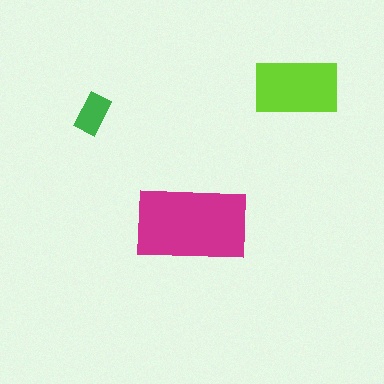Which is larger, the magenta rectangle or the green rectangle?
The magenta one.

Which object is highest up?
The lime rectangle is topmost.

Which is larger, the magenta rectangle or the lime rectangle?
The magenta one.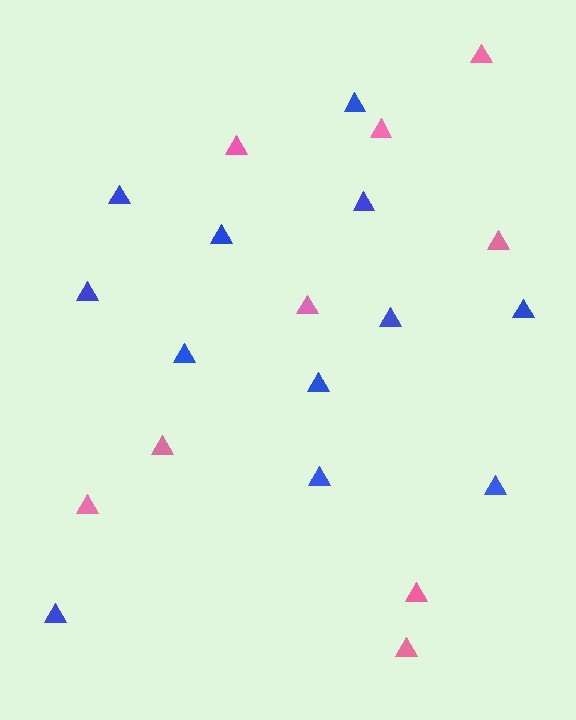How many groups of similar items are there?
There are 2 groups: one group of blue triangles (12) and one group of pink triangles (9).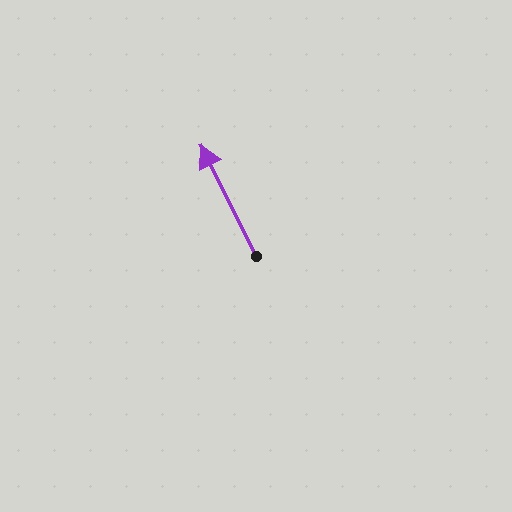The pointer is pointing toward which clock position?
Roughly 11 o'clock.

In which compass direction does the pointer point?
Northwest.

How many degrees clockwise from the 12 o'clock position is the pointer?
Approximately 333 degrees.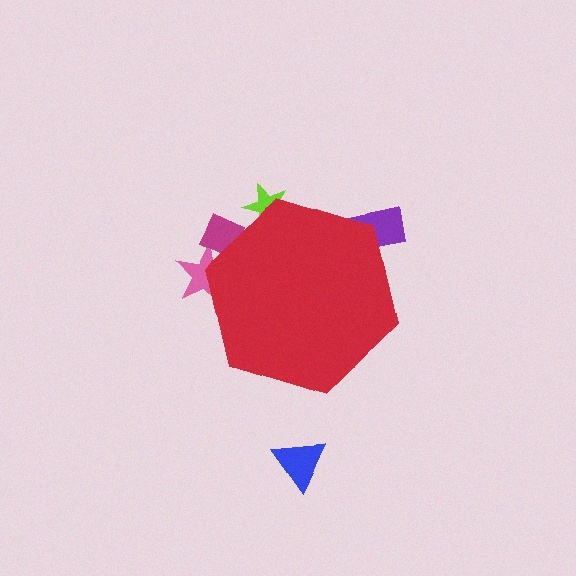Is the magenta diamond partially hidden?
Yes, the magenta diamond is partially hidden behind the red hexagon.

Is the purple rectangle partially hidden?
Yes, the purple rectangle is partially hidden behind the red hexagon.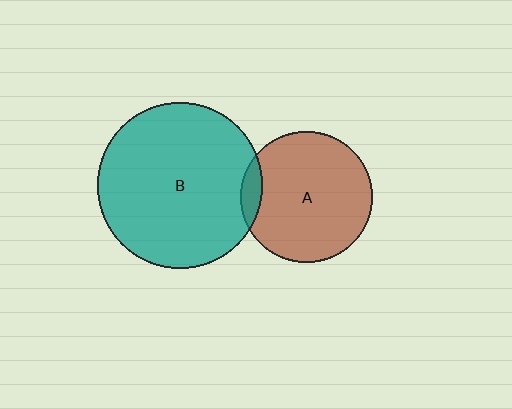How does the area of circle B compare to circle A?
Approximately 1.6 times.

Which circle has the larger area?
Circle B (teal).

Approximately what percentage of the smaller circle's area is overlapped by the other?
Approximately 10%.